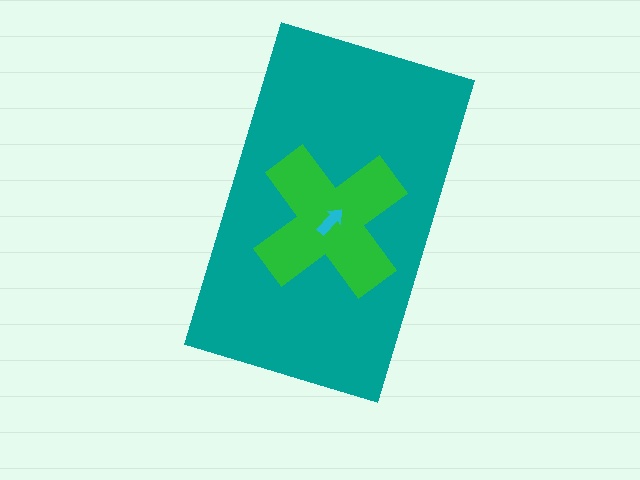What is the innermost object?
The cyan arrow.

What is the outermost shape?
The teal rectangle.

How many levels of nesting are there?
3.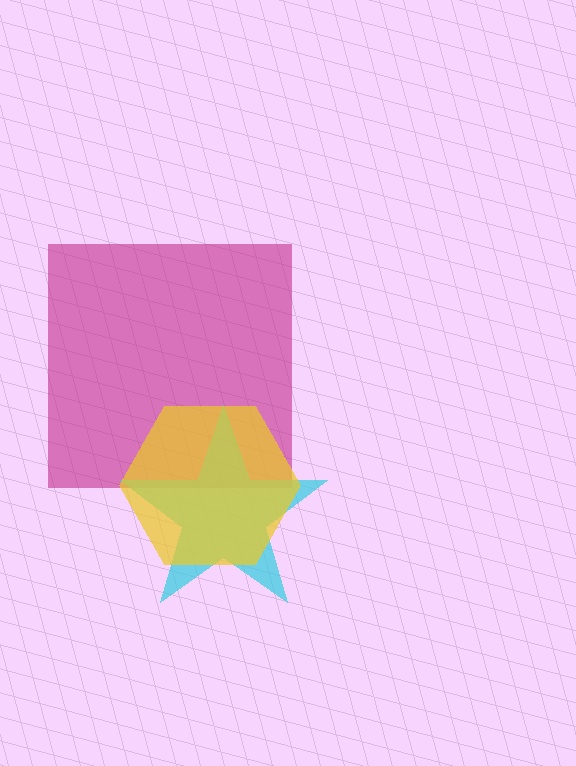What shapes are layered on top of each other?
The layered shapes are: a magenta square, a cyan star, a yellow hexagon.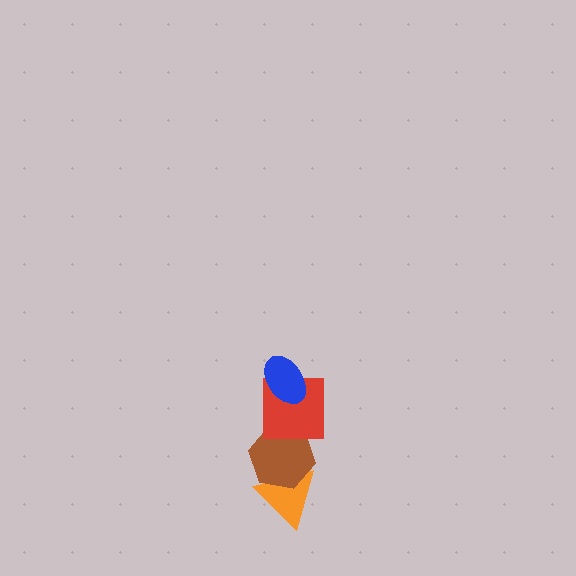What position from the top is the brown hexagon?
The brown hexagon is 3rd from the top.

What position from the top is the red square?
The red square is 2nd from the top.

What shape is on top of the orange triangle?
The brown hexagon is on top of the orange triangle.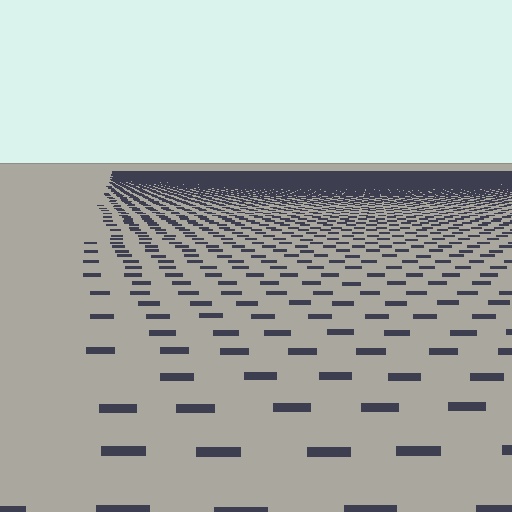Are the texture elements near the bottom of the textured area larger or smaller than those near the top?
Larger. Near the bottom, elements are closer to the viewer and appear at a bigger on-screen size.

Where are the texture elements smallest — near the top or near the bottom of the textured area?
Near the top.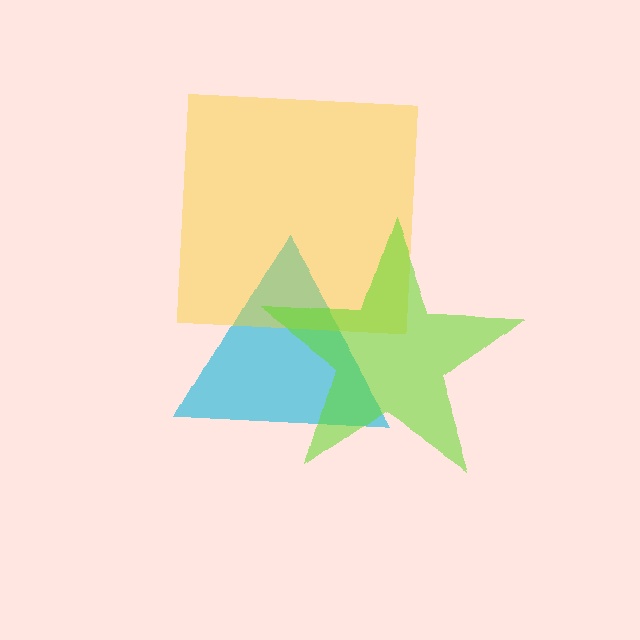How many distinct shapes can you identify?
There are 3 distinct shapes: a cyan triangle, a yellow square, a lime star.